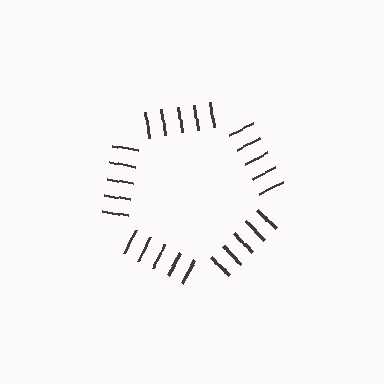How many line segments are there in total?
25 — 5 along each of the 5 edges.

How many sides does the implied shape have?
5 sides — the line-ends trace a pentagon.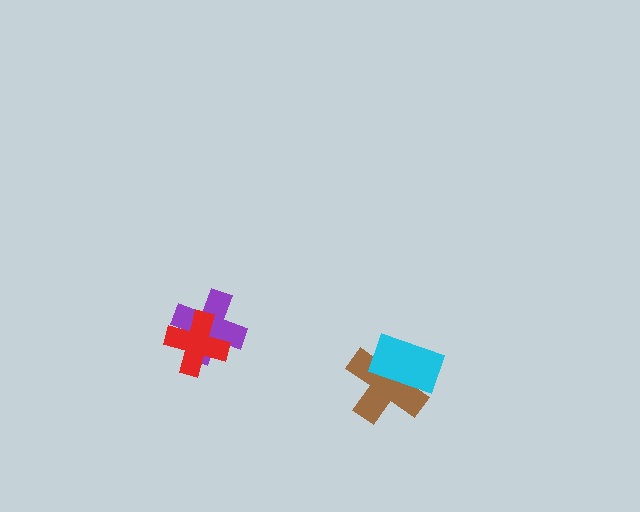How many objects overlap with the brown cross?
1 object overlaps with the brown cross.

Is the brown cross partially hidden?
Yes, it is partially covered by another shape.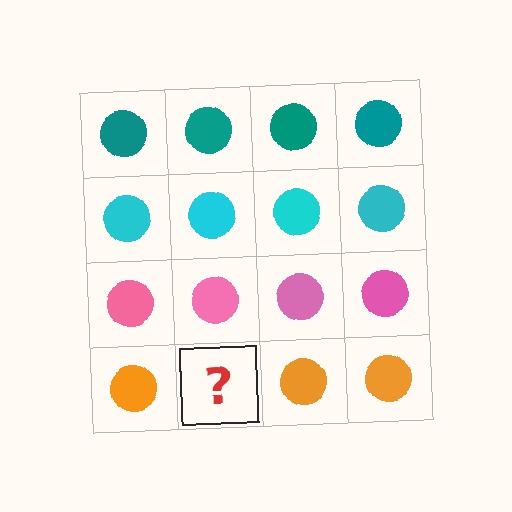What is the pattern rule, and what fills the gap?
The rule is that each row has a consistent color. The gap should be filled with an orange circle.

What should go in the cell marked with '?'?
The missing cell should contain an orange circle.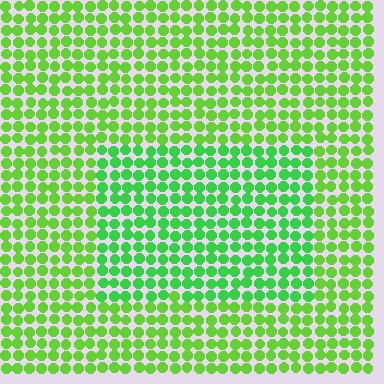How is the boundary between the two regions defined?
The boundary is defined purely by a slight shift in hue (about 25 degrees). Spacing, size, and orientation are identical on both sides.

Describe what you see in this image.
The image is filled with small lime elements in a uniform arrangement. A rectangle-shaped region is visible where the elements are tinted to a slightly different hue, forming a subtle color boundary.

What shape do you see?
I see a rectangle.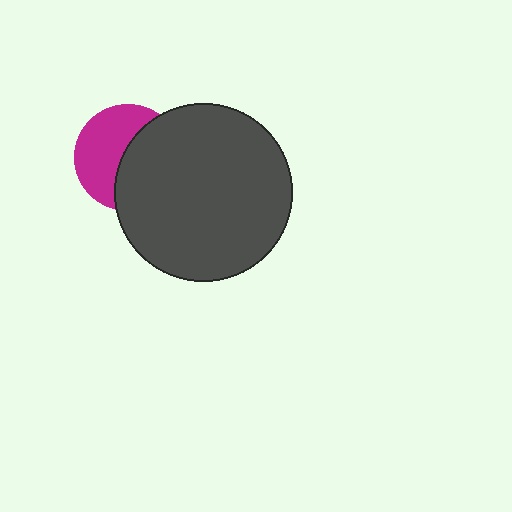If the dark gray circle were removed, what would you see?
You would see the complete magenta circle.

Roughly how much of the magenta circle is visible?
About half of it is visible (roughly 49%).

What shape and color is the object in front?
The object in front is a dark gray circle.